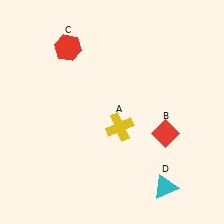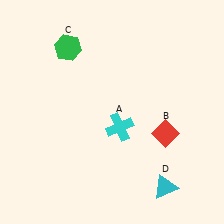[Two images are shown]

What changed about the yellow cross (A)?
In Image 1, A is yellow. In Image 2, it changed to cyan.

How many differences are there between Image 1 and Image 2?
There are 2 differences between the two images.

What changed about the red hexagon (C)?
In Image 1, C is red. In Image 2, it changed to green.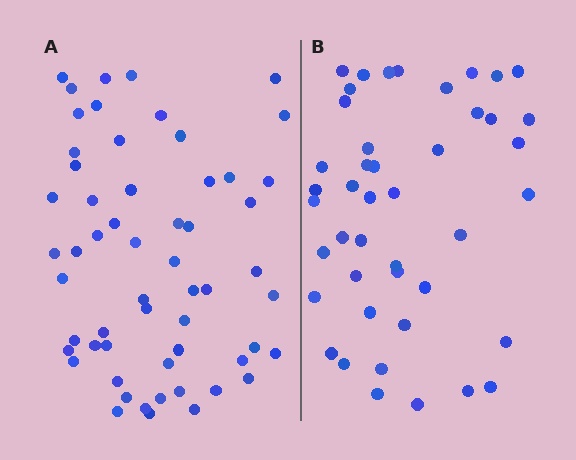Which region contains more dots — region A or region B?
Region A (the left region) has more dots.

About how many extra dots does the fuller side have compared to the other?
Region A has approximately 15 more dots than region B.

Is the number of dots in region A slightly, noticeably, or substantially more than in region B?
Region A has noticeably more, but not dramatically so. The ratio is roughly 1.3 to 1.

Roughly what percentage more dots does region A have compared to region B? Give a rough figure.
About 30% more.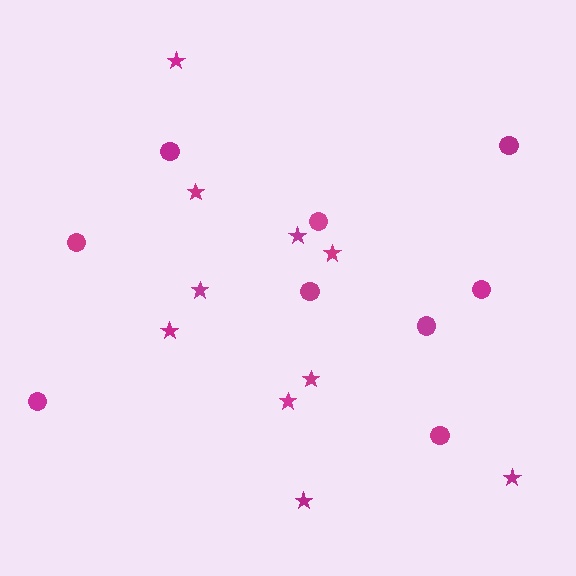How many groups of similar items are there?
There are 2 groups: one group of stars (10) and one group of circles (9).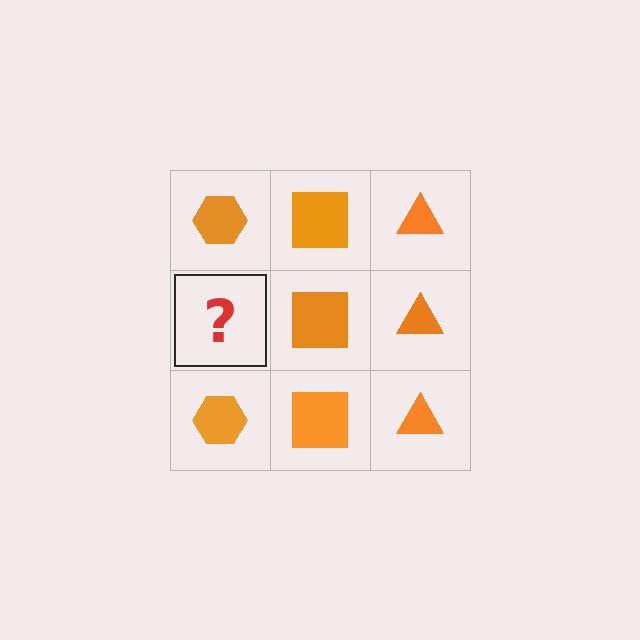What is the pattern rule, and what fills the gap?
The rule is that each column has a consistent shape. The gap should be filled with an orange hexagon.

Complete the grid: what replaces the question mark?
The question mark should be replaced with an orange hexagon.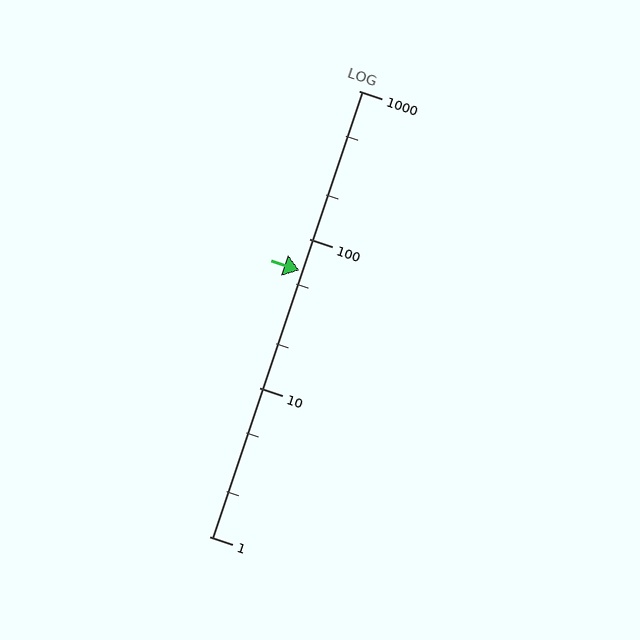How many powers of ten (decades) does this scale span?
The scale spans 3 decades, from 1 to 1000.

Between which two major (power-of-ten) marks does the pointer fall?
The pointer is between 10 and 100.